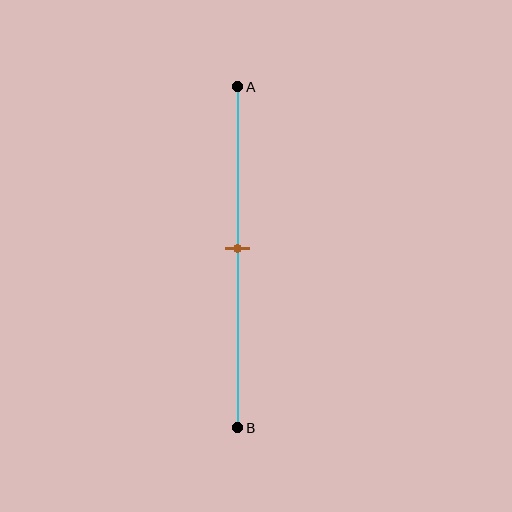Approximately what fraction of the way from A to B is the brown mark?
The brown mark is approximately 45% of the way from A to B.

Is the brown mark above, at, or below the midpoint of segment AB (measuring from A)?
The brown mark is approximately at the midpoint of segment AB.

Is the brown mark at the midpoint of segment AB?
Yes, the mark is approximately at the midpoint.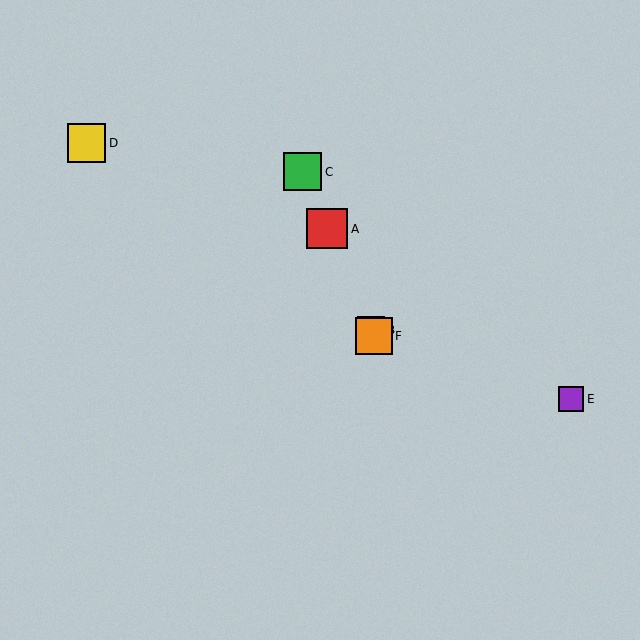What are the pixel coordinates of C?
Object C is at (303, 172).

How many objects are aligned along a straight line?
4 objects (A, B, C, F) are aligned along a straight line.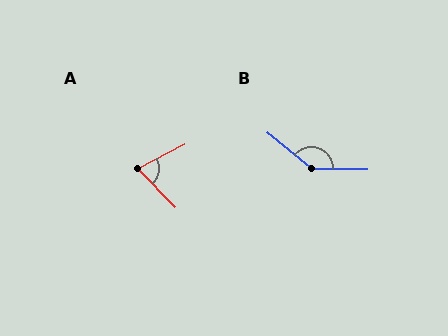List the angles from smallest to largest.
A (73°), B (141°).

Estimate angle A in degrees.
Approximately 73 degrees.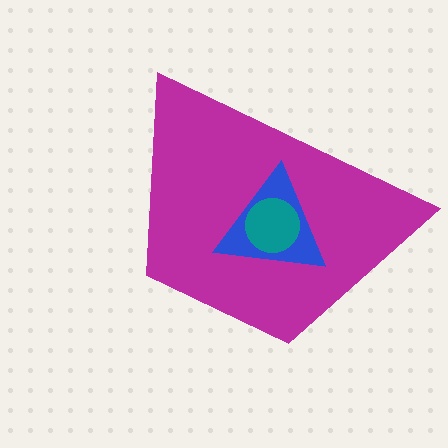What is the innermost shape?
The teal circle.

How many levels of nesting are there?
3.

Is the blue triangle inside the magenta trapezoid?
Yes.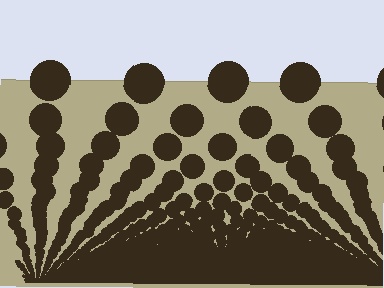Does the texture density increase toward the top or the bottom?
Density increases toward the bottom.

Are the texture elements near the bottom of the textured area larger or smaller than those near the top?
Smaller. The gradient is inverted — elements near the bottom are smaller and denser.